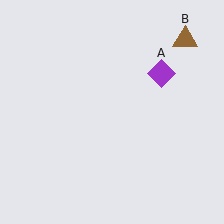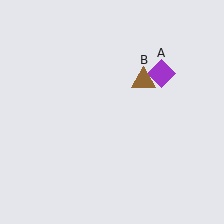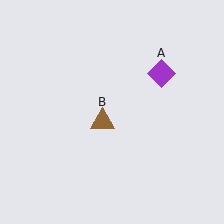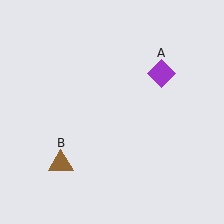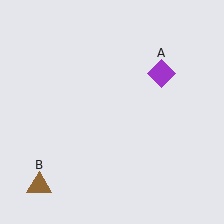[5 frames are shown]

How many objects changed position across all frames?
1 object changed position: brown triangle (object B).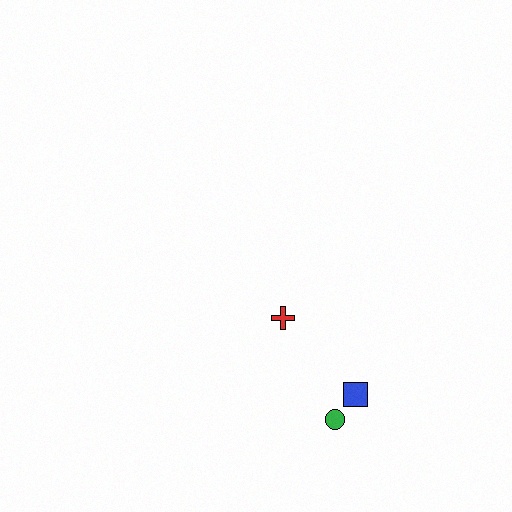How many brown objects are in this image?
There are no brown objects.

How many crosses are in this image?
There is 1 cross.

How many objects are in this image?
There are 3 objects.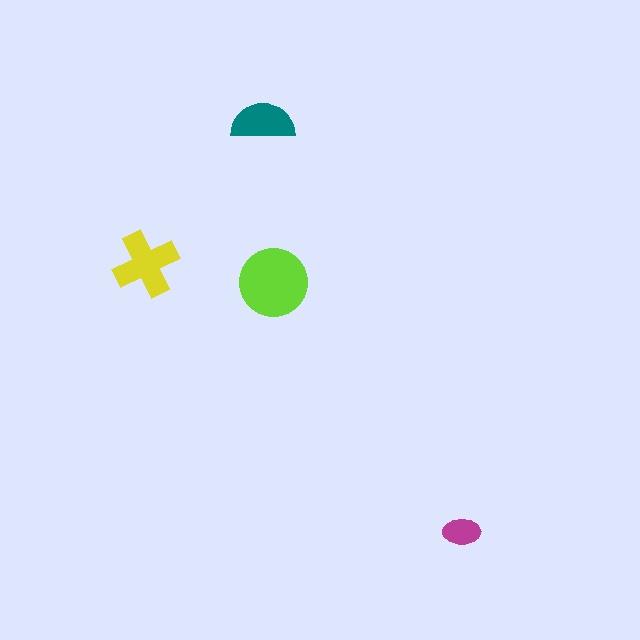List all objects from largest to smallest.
The lime circle, the yellow cross, the teal semicircle, the magenta ellipse.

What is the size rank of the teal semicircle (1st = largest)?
3rd.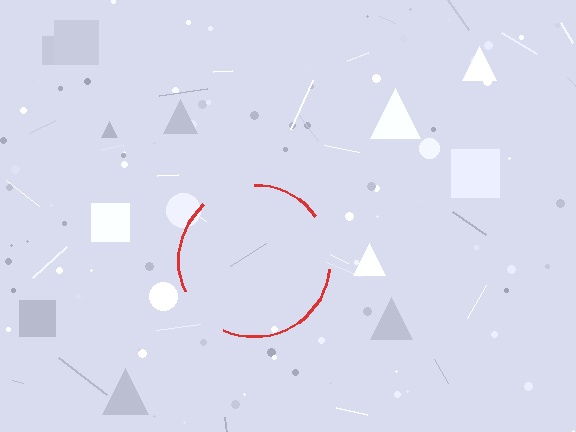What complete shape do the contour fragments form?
The contour fragments form a circle.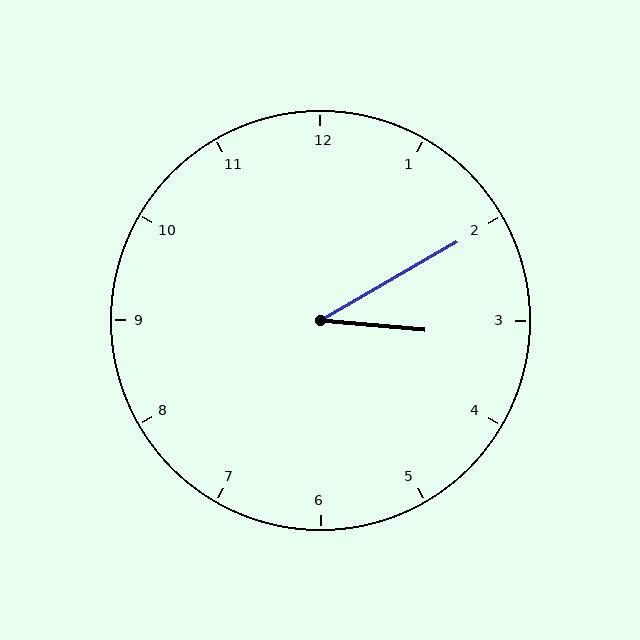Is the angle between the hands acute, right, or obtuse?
It is acute.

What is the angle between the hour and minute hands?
Approximately 35 degrees.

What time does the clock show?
3:10.